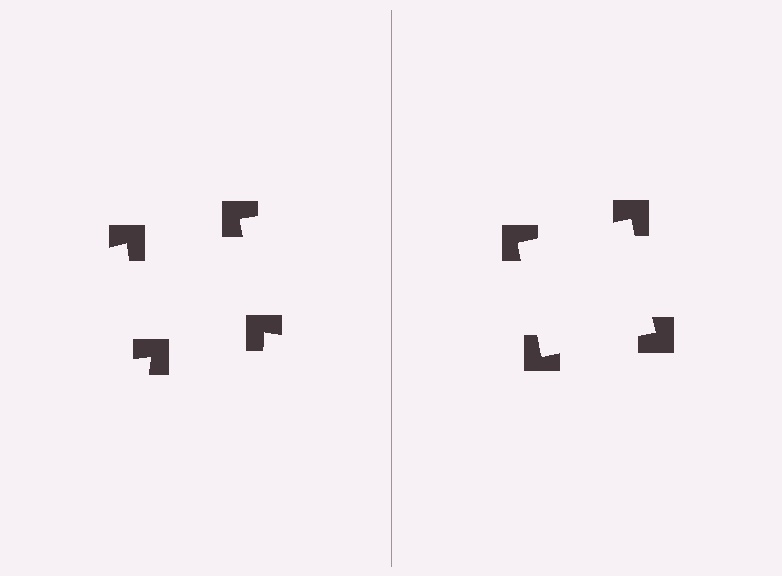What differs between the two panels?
The notched squares are positioned identically on both sides; only the wedge orientations differ. On the right they align to a square; on the left they are misaligned.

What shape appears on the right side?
An illusory square.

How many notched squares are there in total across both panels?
8 — 4 on each side.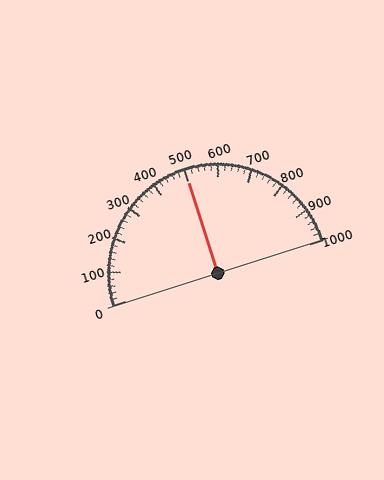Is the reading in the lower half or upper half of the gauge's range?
The reading is in the upper half of the range (0 to 1000).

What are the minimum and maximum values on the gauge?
The gauge ranges from 0 to 1000.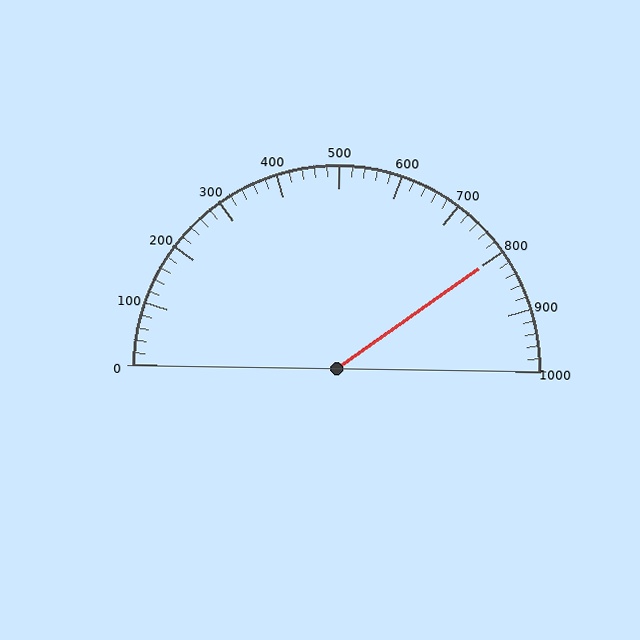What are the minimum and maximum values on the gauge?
The gauge ranges from 0 to 1000.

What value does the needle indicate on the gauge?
The needle indicates approximately 800.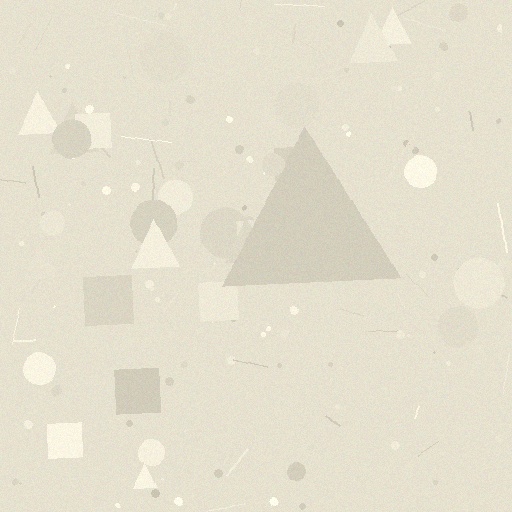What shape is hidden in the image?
A triangle is hidden in the image.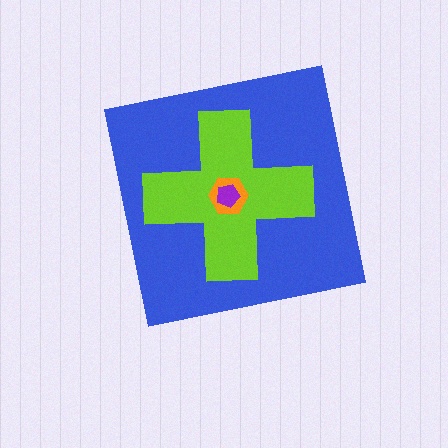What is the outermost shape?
The blue square.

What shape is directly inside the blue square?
The lime cross.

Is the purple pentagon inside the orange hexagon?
Yes.